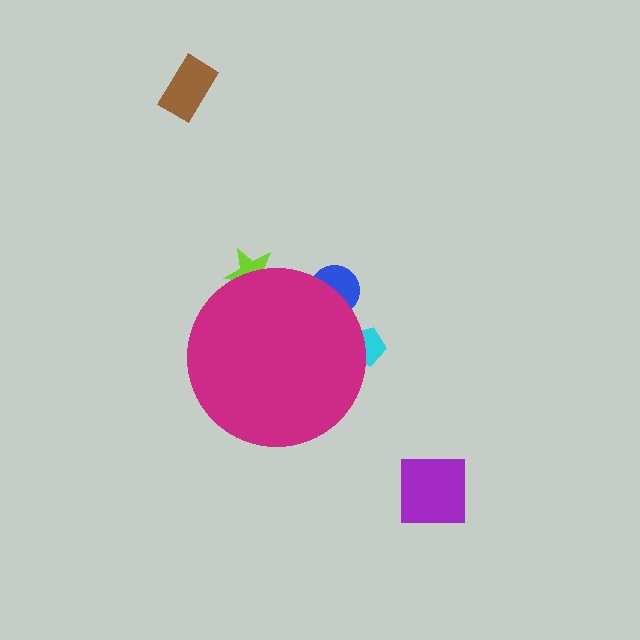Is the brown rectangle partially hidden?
No, the brown rectangle is fully visible.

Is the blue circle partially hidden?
Yes, the blue circle is partially hidden behind the magenta circle.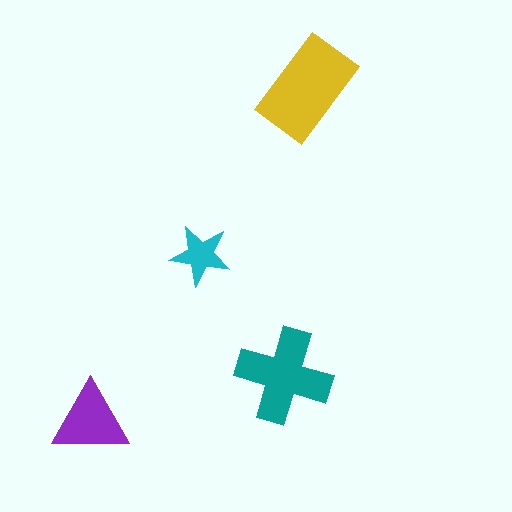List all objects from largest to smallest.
The yellow rectangle, the teal cross, the purple triangle, the cyan star.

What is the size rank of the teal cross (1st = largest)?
2nd.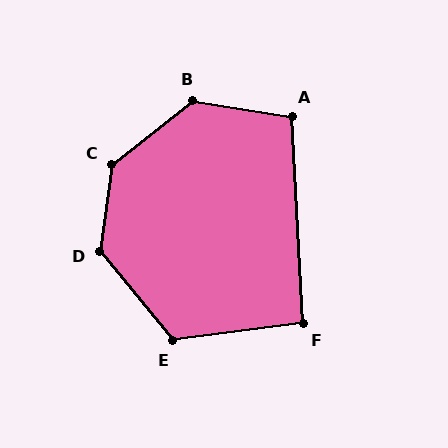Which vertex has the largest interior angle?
C, at approximately 136 degrees.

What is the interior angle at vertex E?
Approximately 122 degrees (obtuse).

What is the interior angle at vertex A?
Approximately 102 degrees (obtuse).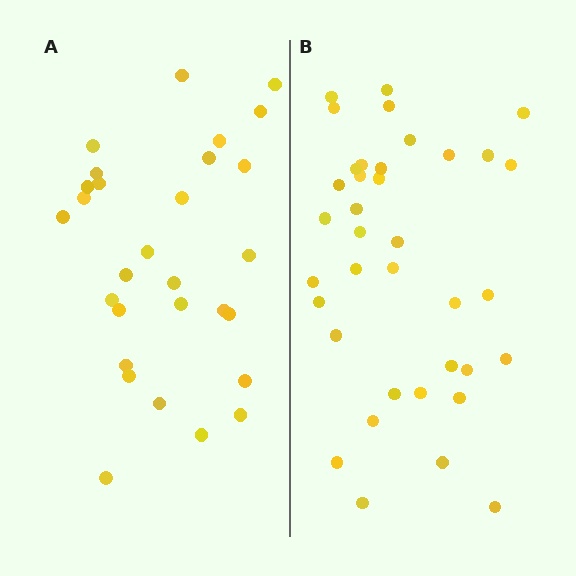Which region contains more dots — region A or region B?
Region B (the right region) has more dots.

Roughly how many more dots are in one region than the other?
Region B has roughly 8 or so more dots than region A.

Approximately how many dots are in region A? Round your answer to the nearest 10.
About 30 dots. (The exact count is 29, which rounds to 30.)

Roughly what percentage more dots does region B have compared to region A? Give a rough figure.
About 30% more.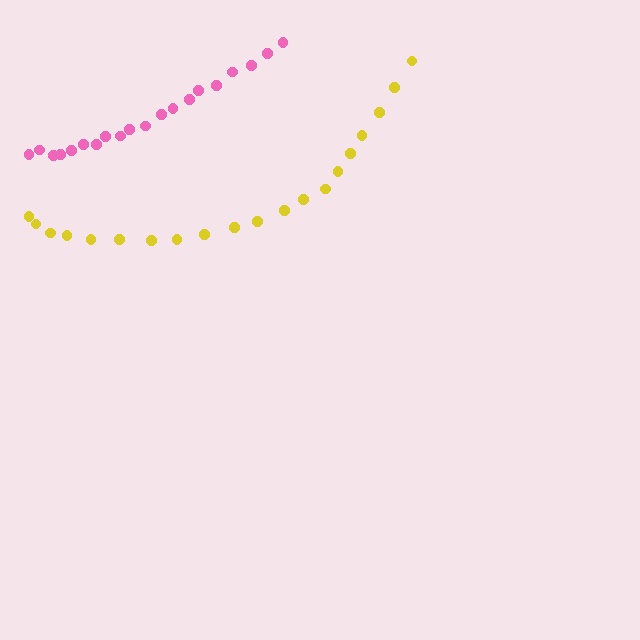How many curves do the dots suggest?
There are 2 distinct paths.